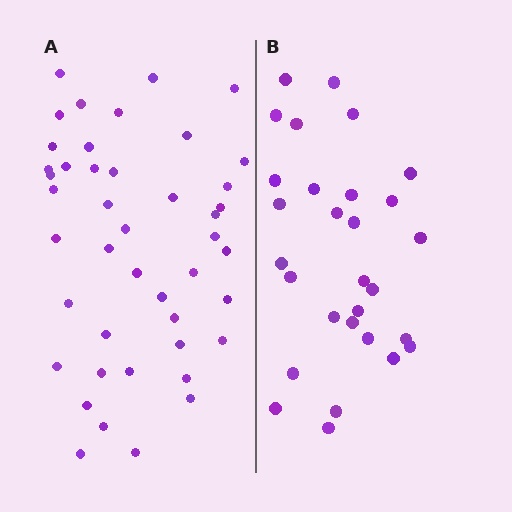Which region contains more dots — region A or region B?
Region A (the left region) has more dots.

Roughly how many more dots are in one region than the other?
Region A has approximately 15 more dots than region B.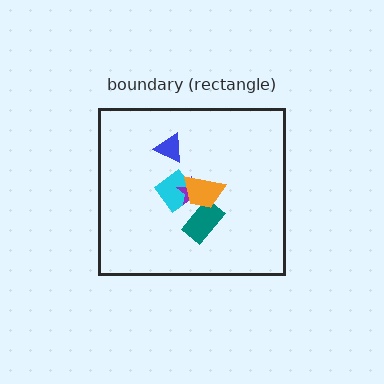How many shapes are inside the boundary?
5 inside, 0 outside.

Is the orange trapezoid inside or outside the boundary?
Inside.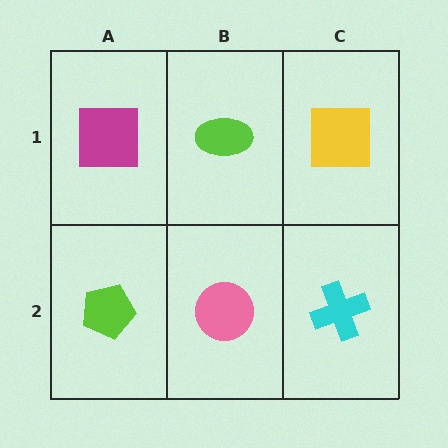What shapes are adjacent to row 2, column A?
A magenta square (row 1, column A), a pink circle (row 2, column B).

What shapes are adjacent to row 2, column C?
A yellow square (row 1, column C), a pink circle (row 2, column B).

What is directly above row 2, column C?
A yellow square.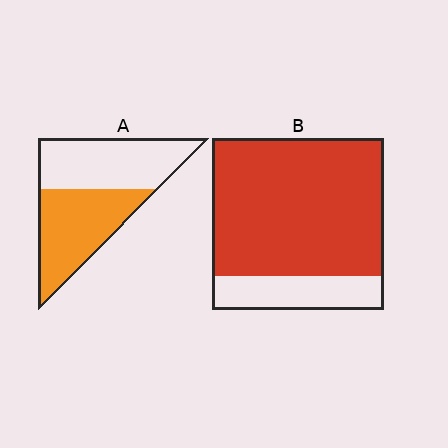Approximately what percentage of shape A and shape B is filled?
A is approximately 50% and B is approximately 80%.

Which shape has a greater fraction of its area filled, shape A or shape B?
Shape B.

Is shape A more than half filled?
Roughly half.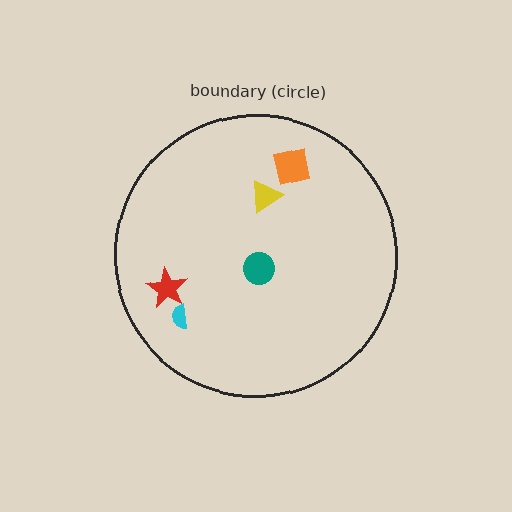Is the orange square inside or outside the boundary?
Inside.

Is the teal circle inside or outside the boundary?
Inside.